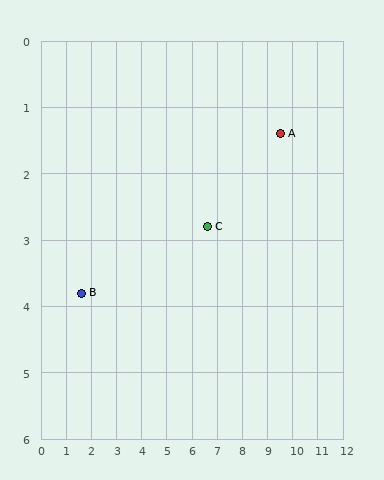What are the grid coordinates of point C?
Point C is at approximately (6.6, 2.8).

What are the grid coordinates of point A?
Point A is at approximately (9.5, 1.4).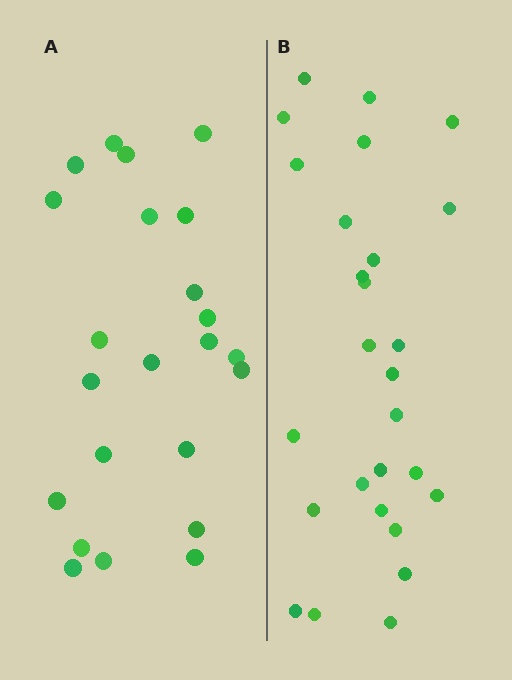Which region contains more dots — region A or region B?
Region B (the right region) has more dots.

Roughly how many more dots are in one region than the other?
Region B has about 4 more dots than region A.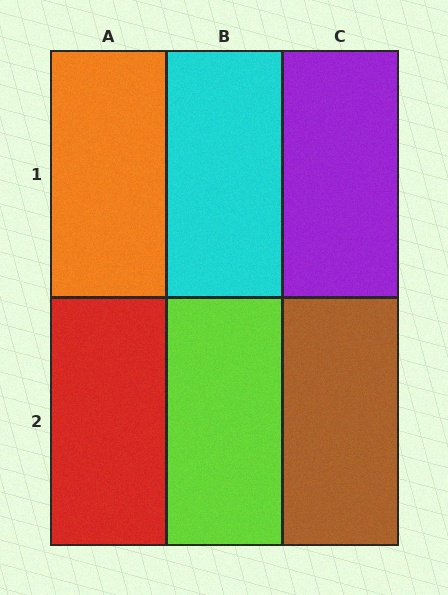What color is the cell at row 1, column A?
Orange.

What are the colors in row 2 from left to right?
Red, lime, brown.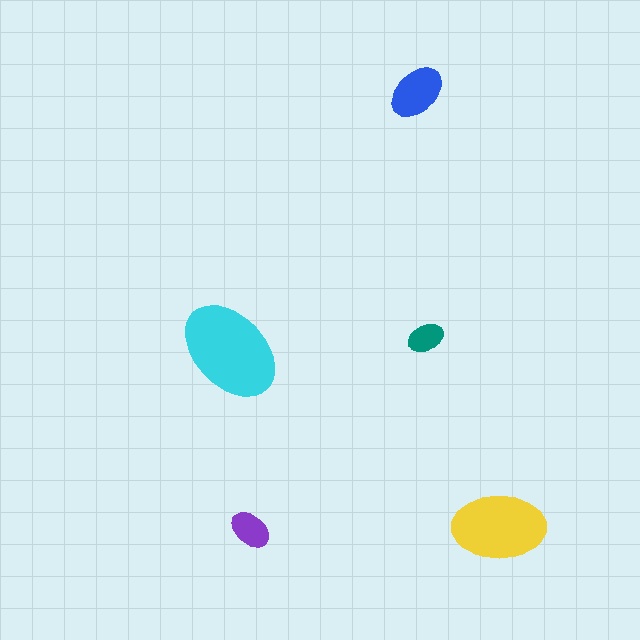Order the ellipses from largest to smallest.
the cyan one, the yellow one, the blue one, the purple one, the teal one.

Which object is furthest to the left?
The cyan ellipse is leftmost.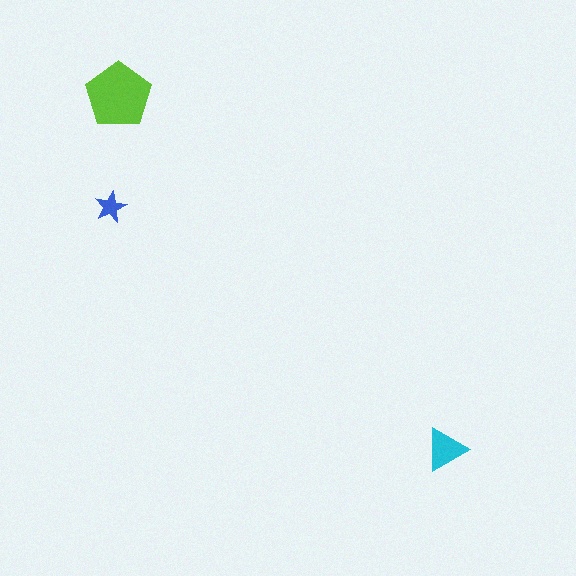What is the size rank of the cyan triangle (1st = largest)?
2nd.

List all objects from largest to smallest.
The lime pentagon, the cyan triangle, the blue star.